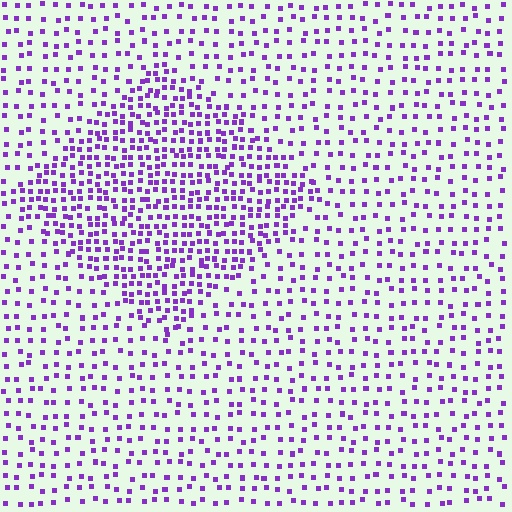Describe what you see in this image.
The image contains small purple elements arranged at two different densities. A diamond-shaped region is visible where the elements are more densely packed than the surrounding area.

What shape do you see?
I see a diamond.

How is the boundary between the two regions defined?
The boundary is defined by a change in element density (approximately 2.1x ratio). All elements are the same color, size, and shape.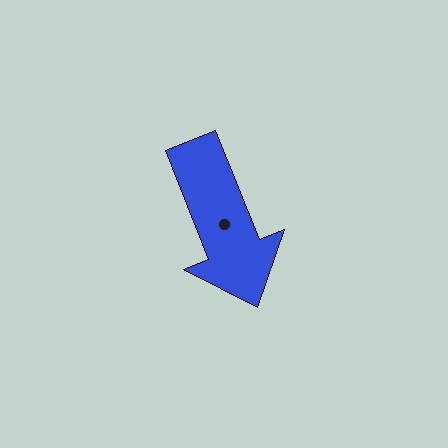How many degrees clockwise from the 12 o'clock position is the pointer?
Approximately 158 degrees.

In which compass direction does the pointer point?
South.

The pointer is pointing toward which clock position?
Roughly 5 o'clock.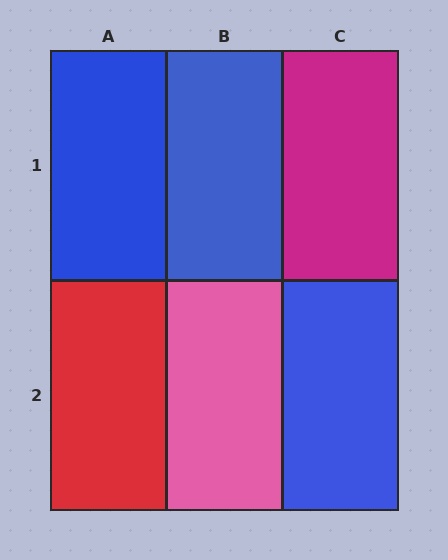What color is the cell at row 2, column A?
Red.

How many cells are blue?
3 cells are blue.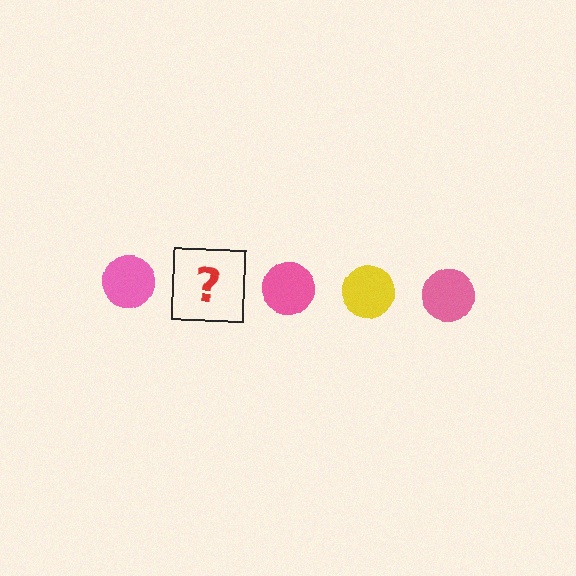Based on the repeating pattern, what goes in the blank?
The blank should be a yellow circle.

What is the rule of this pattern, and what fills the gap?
The rule is that the pattern cycles through pink, yellow circles. The gap should be filled with a yellow circle.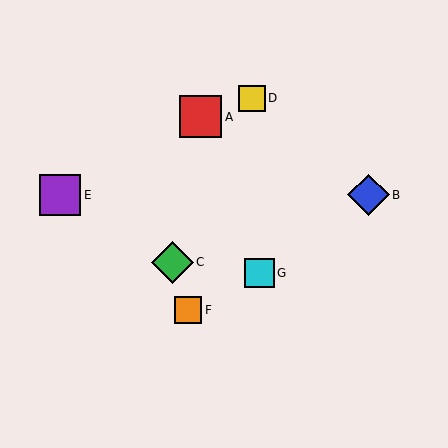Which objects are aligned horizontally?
Objects B, E are aligned horizontally.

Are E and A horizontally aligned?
No, E is at y≈195 and A is at y≈117.